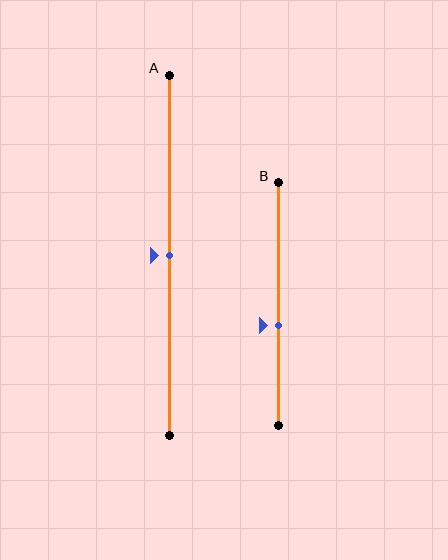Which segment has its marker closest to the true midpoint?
Segment A has its marker closest to the true midpoint.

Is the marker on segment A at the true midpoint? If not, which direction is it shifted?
Yes, the marker on segment A is at the true midpoint.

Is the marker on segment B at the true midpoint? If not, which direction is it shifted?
No, the marker on segment B is shifted downward by about 9% of the segment length.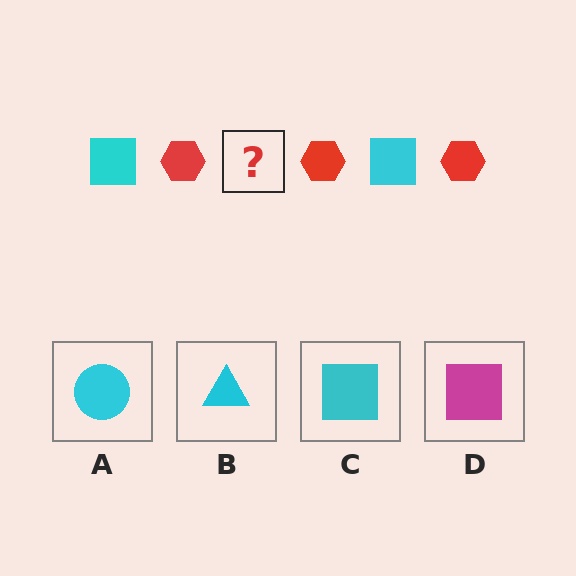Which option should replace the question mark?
Option C.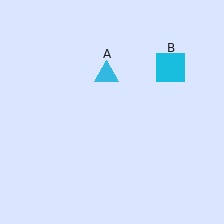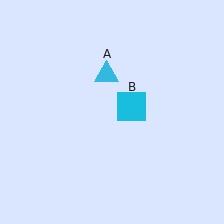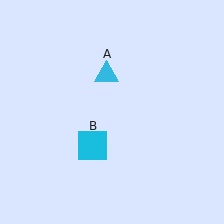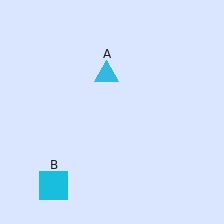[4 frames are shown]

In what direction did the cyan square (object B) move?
The cyan square (object B) moved down and to the left.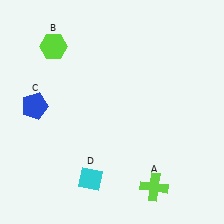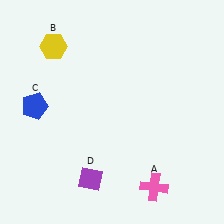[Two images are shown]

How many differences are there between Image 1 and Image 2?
There are 3 differences between the two images.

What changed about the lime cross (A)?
In Image 1, A is lime. In Image 2, it changed to pink.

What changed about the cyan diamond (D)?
In Image 1, D is cyan. In Image 2, it changed to purple.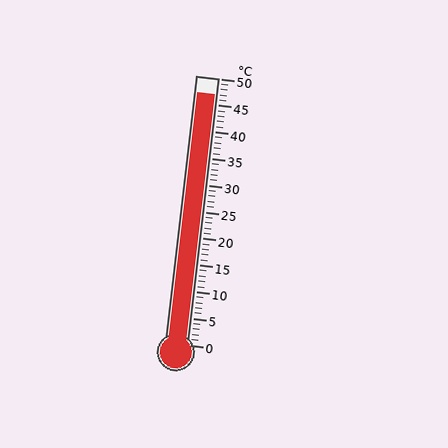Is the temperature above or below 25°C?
The temperature is above 25°C.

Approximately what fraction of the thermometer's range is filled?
The thermometer is filled to approximately 95% of its range.